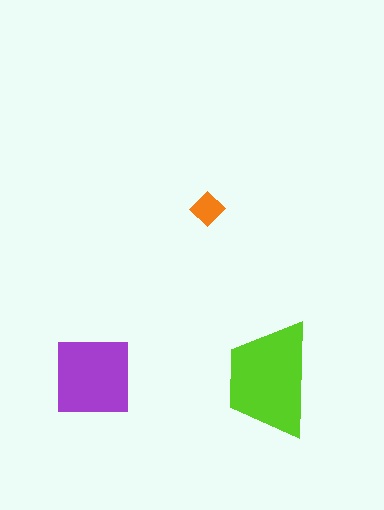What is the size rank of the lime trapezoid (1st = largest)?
1st.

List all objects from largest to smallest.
The lime trapezoid, the purple square, the orange diamond.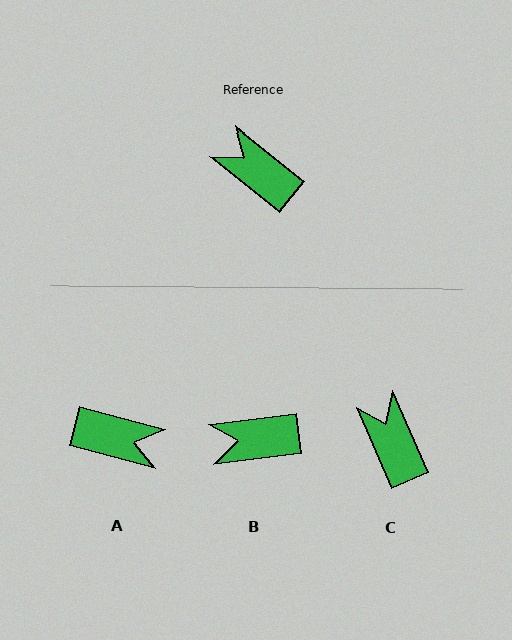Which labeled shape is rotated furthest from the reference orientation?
A, about 156 degrees away.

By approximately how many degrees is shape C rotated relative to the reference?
Approximately 27 degrees clockwise.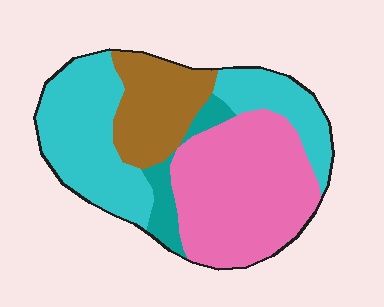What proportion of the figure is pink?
Pink covers around 40% of the figure.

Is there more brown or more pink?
Pink.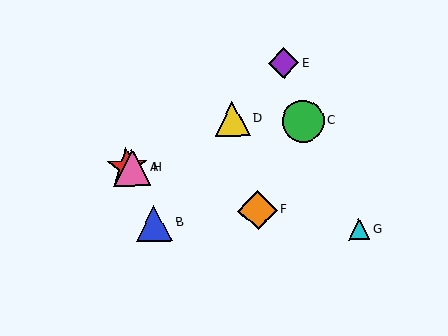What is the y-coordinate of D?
Object D is at y≈119.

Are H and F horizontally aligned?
No, H is at y≈168 and F is at y≈210.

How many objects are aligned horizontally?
2 objects (A, H) are aligned horizontally.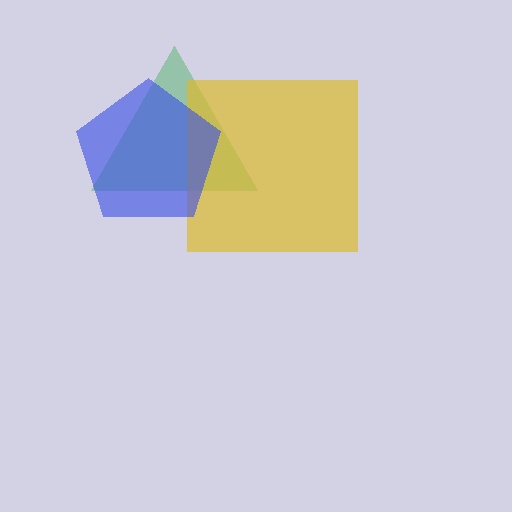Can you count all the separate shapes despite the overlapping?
Yes, there are 3 separate shapes.